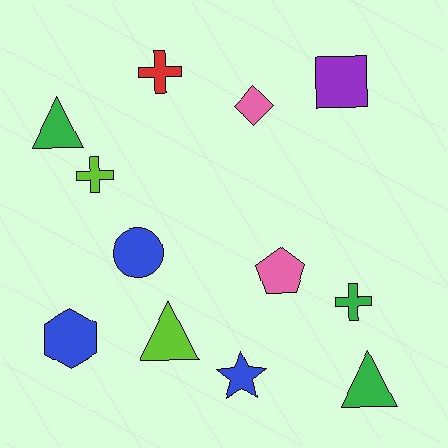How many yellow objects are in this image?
There are no yellow objects.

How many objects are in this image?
There are 12 objects.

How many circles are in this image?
There is 1 circle.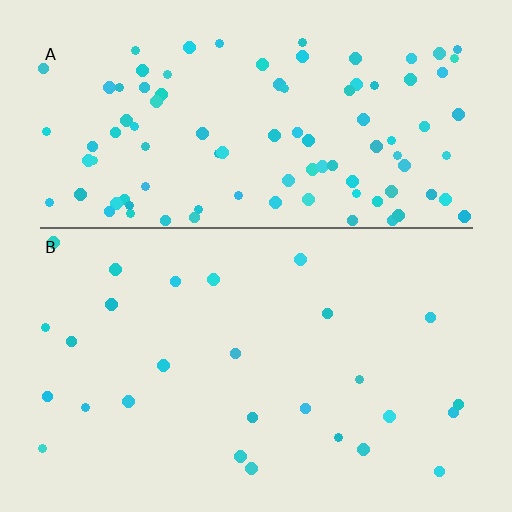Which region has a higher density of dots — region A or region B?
A (the top).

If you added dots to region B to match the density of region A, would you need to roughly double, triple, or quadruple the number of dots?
Approximately quadruple.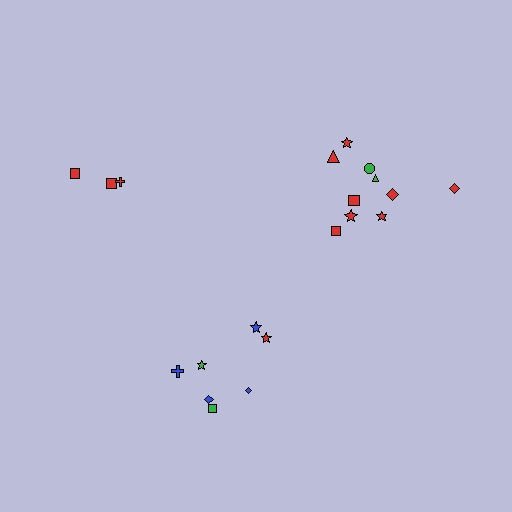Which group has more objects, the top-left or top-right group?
The top-right group.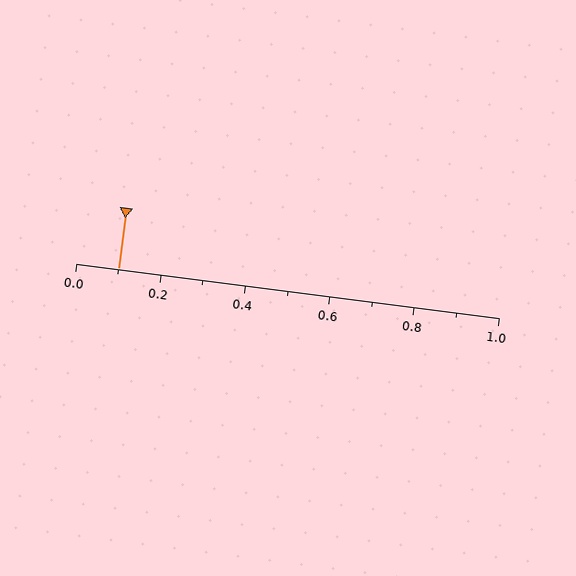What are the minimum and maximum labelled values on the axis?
The axis runs from 0.0 to 1.0.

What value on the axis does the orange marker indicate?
The marker indicates approximately 0.1.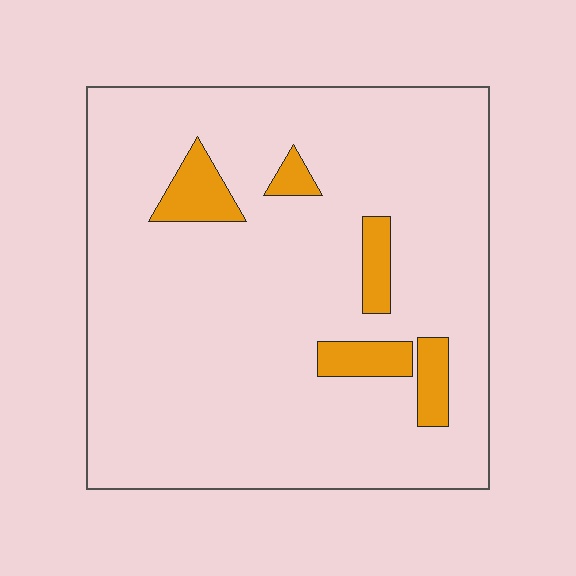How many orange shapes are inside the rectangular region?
5.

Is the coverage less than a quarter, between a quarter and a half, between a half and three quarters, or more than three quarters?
Less than a quarter.